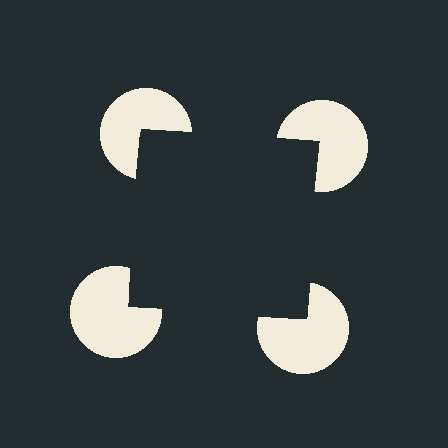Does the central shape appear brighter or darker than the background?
It typically appears slightly darker than the background, even though no actual brightness change is drawn.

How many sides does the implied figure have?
4 sides.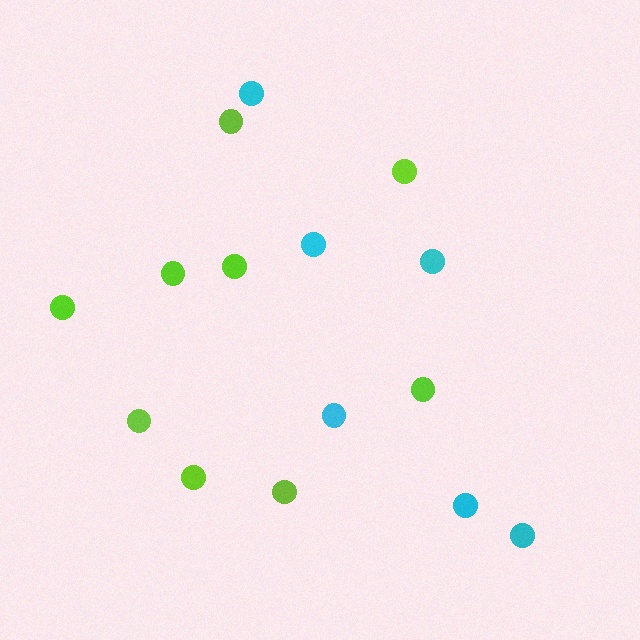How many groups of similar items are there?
There are 2 groups: one group of lime circles (9) and one group of cyan circles (6).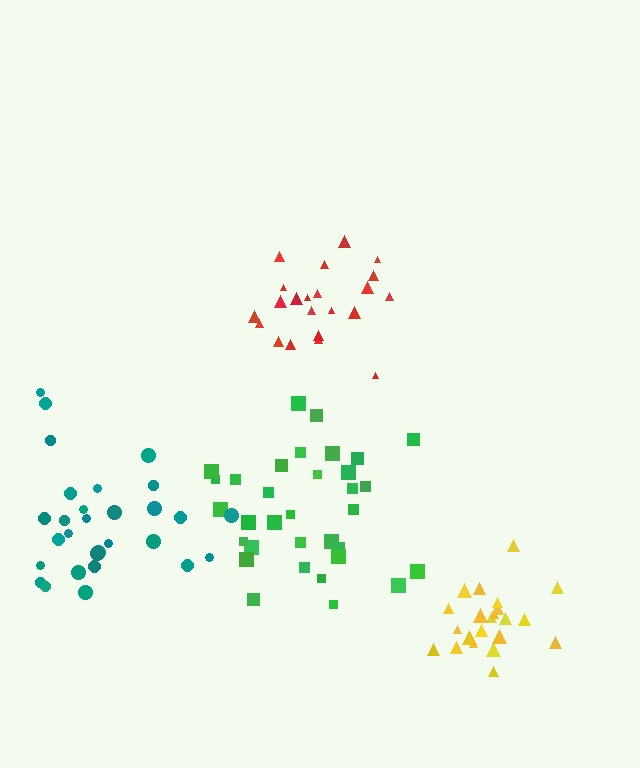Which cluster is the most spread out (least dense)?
Teal.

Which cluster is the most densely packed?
Yellow.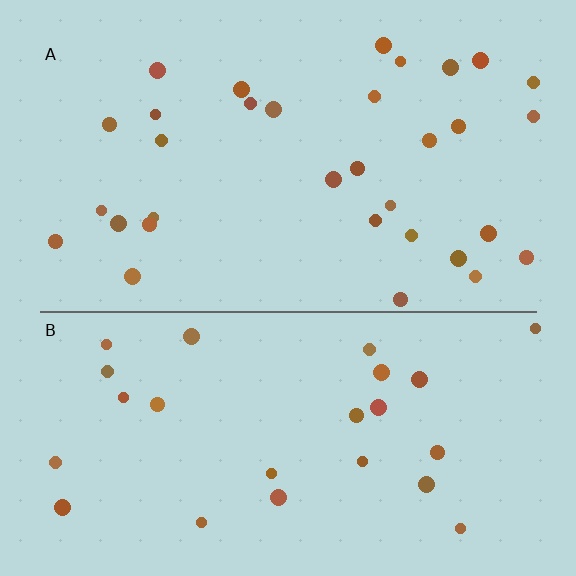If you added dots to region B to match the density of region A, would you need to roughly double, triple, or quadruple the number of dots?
Approximately double.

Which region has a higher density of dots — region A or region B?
A (the top).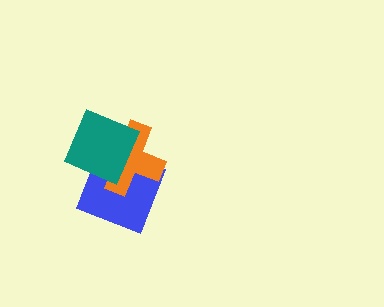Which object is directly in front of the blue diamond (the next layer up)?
The orange cross is directly in front of the blue diamond.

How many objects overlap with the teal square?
2 objects overlap with the teal square.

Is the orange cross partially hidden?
Yes, it is partially covered by another shape.